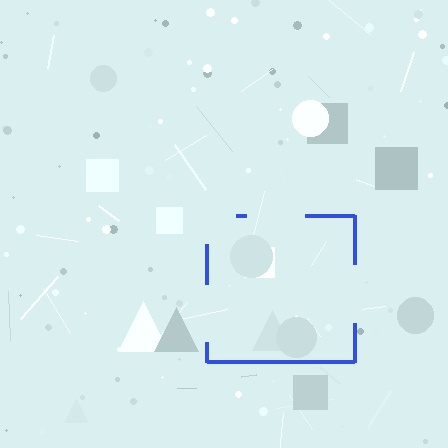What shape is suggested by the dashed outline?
The dashed outline suggests a square.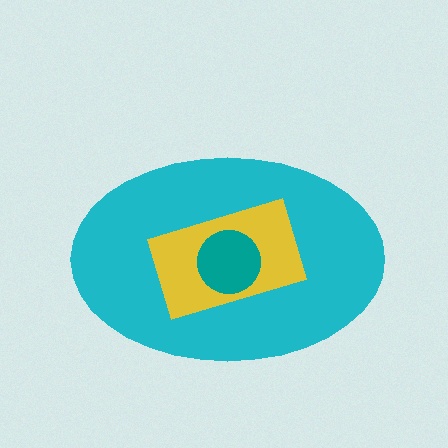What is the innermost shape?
The teal circle.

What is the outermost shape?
The cyan ellipse.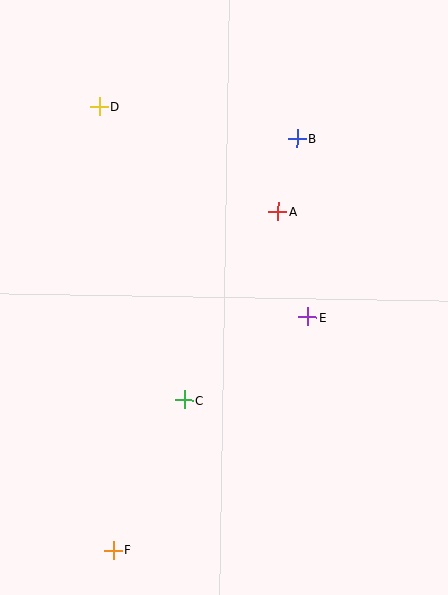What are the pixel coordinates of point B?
Point B is at (297, 139).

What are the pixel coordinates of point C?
Point C is at (185, 400).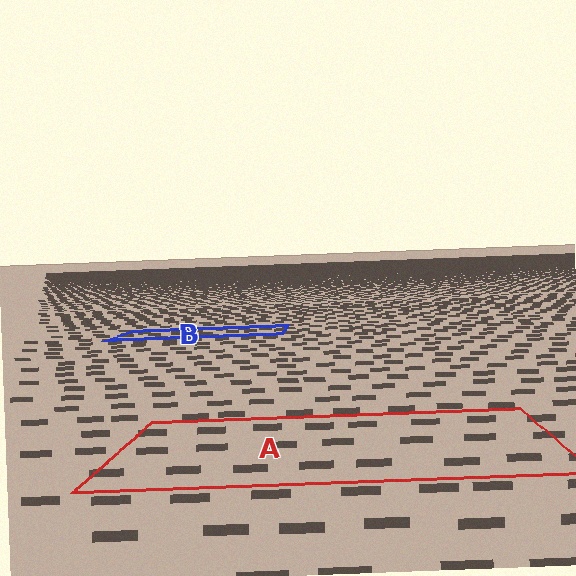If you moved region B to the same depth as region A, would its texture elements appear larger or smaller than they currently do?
They would appear larger. At a closer depth, the same texture elements are projected at a bigger on-screen size.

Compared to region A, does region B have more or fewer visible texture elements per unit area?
Region B has more texture elements per unit area — they are packed more densely because it is farther away.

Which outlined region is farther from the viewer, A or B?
Region B is farther from the viewer — the texture elements inside it appear smaller and more densely packed.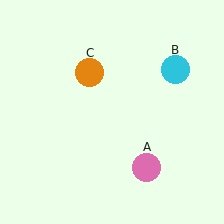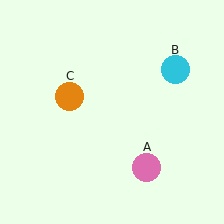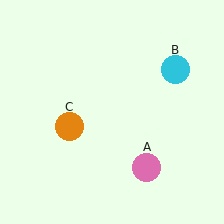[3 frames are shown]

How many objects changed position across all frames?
1 object changed position: orange circle (object C).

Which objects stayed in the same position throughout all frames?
Pink circle (object A) and cyan circle (object B) remained stationary.